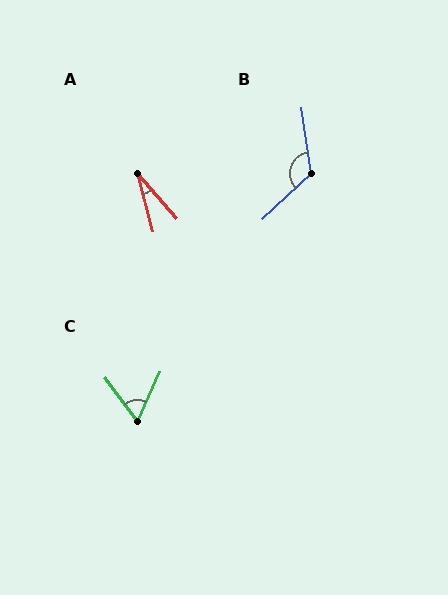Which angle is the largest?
B, at approximately 125 degrees.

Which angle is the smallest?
A, at approximately 26 degrees.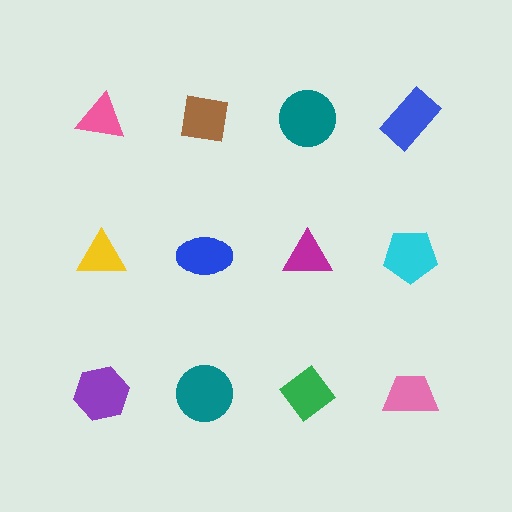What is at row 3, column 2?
A teal circle.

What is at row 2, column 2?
A blue ellipse.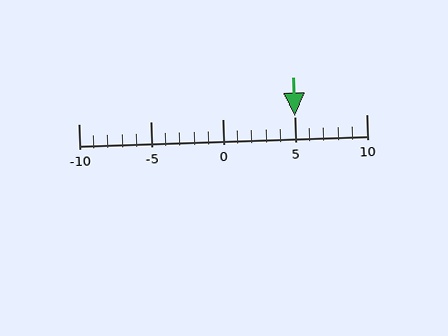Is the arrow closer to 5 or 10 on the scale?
The arrow is closer to 5.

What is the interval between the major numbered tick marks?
The major tick marks are spaced 5 units apart.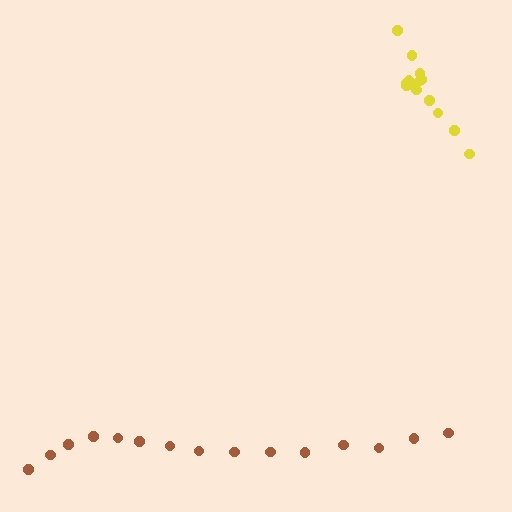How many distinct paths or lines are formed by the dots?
There are 2 distinct paths.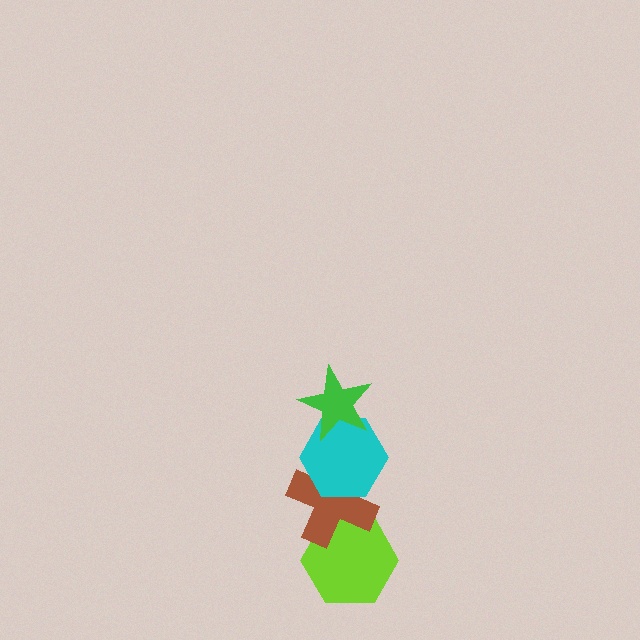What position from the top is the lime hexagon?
The lime hexagon is 4th from the top.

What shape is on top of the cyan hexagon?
The green star is on top of the cyan hexagon.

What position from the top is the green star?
The green star is 1st from the top.